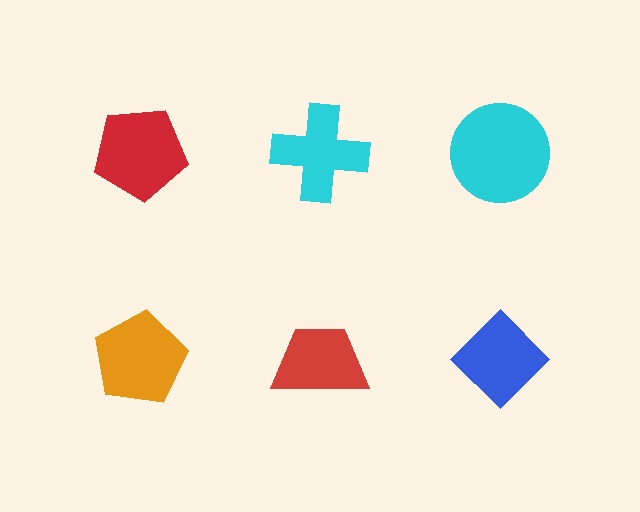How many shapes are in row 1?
3 shapes.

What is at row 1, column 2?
A cyan cross.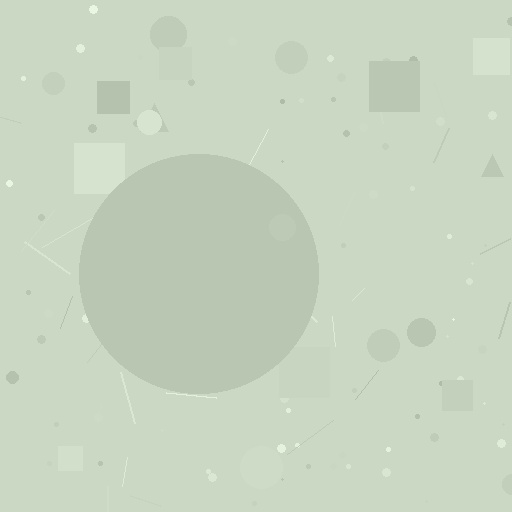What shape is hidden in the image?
A circle is hidden in the image.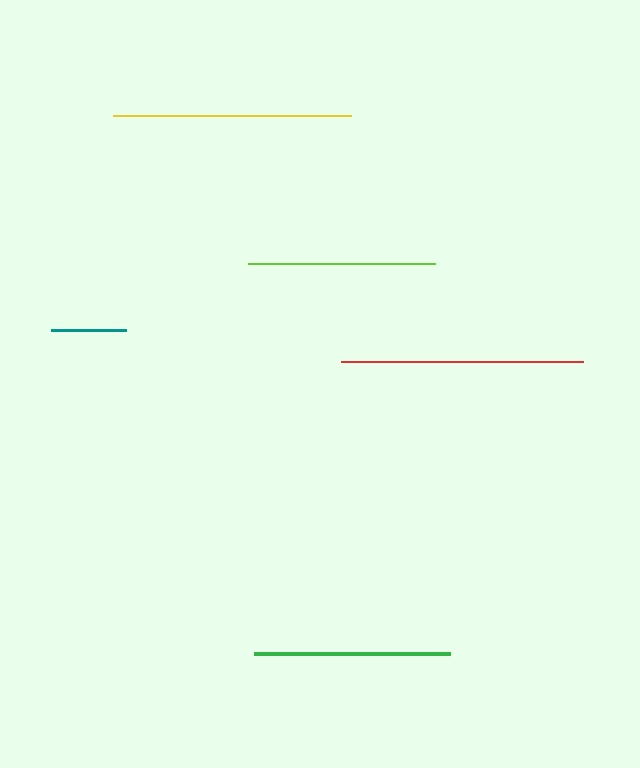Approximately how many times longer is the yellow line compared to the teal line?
The yellow line is approximately 3.2 times the length of the teal line.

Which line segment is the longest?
The red line is the longest at approximately 242 pixels.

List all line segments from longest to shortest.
From longest to shortest: red, yellow, green, lime, teal.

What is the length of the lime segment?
The lime segment is approximately 187 pixels long.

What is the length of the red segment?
The red segment is approximately 242 pixels long.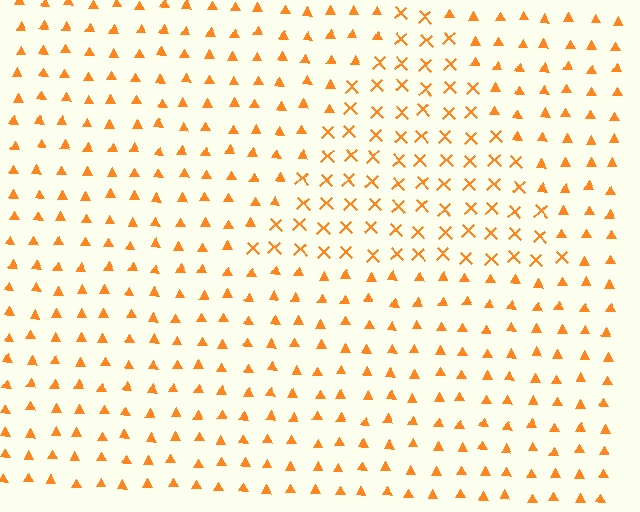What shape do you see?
I see a triangle.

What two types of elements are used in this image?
The image uses X marks inside the triangle region and triangles outside it.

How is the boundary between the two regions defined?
The boundary is defined by a change in element shape: X marks inside vs. triangles outside. All elements share the same color and spacing.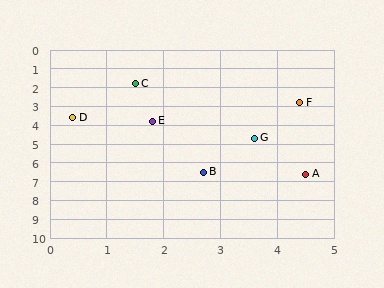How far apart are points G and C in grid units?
Points G and C are about 3.6 grid units apart.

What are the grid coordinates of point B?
Point B is at approximately (2.7, 6.5).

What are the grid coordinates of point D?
Point D is at approximately (0.4, 3.6).